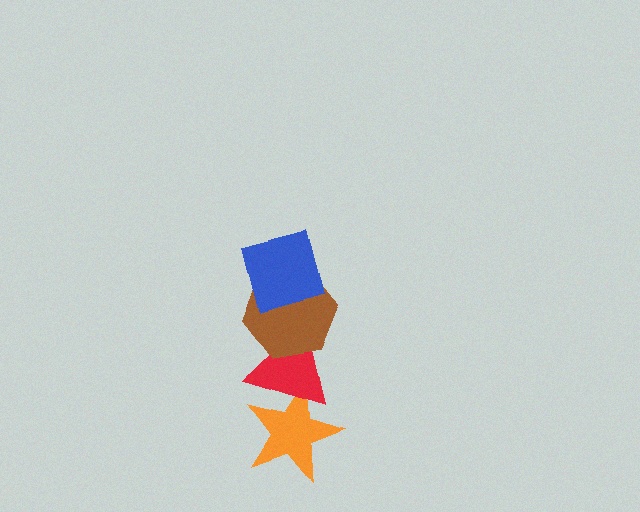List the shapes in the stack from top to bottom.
From top to bottom: the blue square, the brown hexagon, the red triangle, the orange star.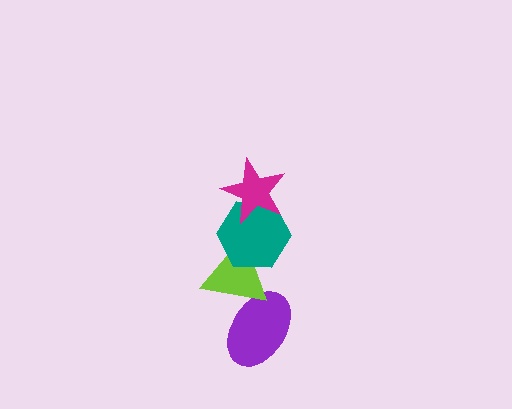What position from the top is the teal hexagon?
The teal hexagon is 2nd from the top.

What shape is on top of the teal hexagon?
The magenta star is on top of the teal hexagon.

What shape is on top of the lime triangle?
The teal hexagon is on top of the lime triangle.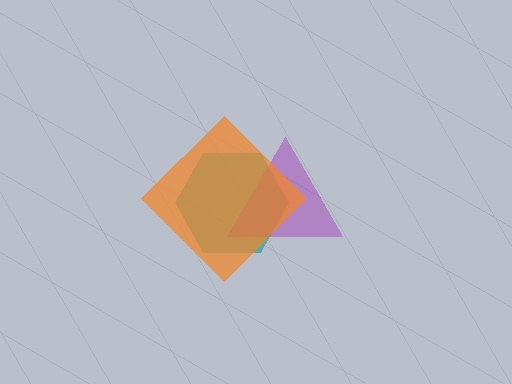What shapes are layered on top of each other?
The layered shapes are: a teal hexagon, a purple triangle, an orange diamond.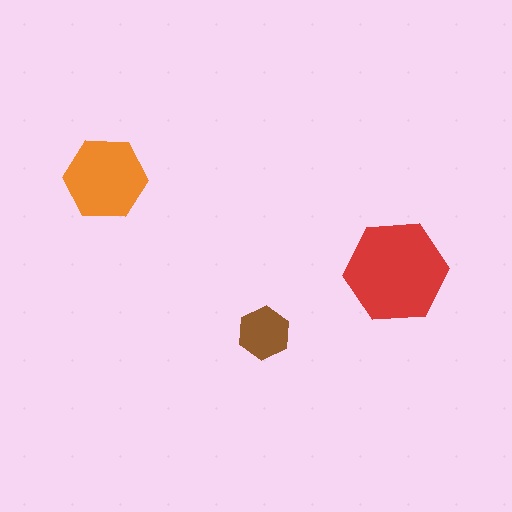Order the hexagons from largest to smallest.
the red one, the orange one, the brown one.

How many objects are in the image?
There are 3 objects in the image.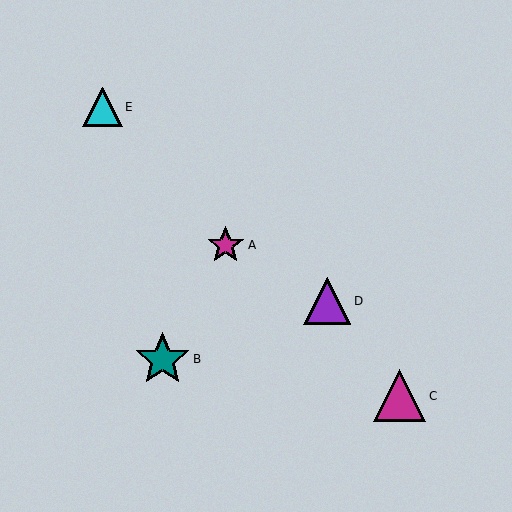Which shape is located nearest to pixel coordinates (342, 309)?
The purple triangle (labeled D) at (327, 301) is nearest to that location.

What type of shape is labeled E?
Shape E is a cyan triangle.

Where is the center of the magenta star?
The center of the magenta star is at (226, 245).